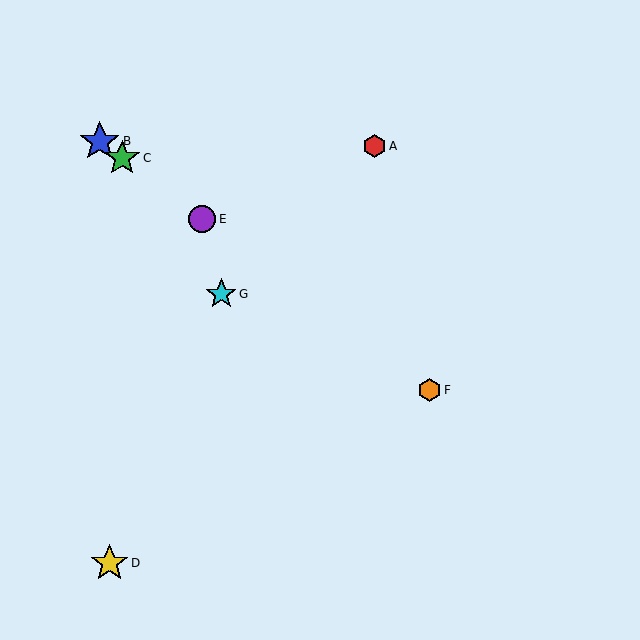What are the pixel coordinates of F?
Object F is at (430, 390).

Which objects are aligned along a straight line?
Objects B, C, E, F are aligned along a straight line.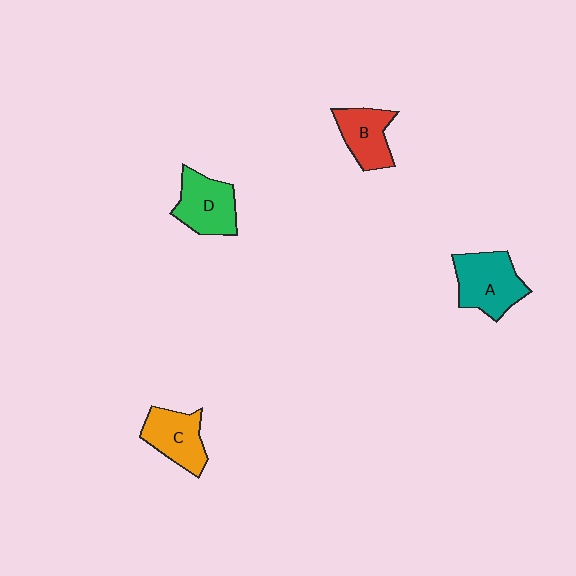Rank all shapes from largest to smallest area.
From largest to smallest: A (teal), D (green), C (orange), B (red).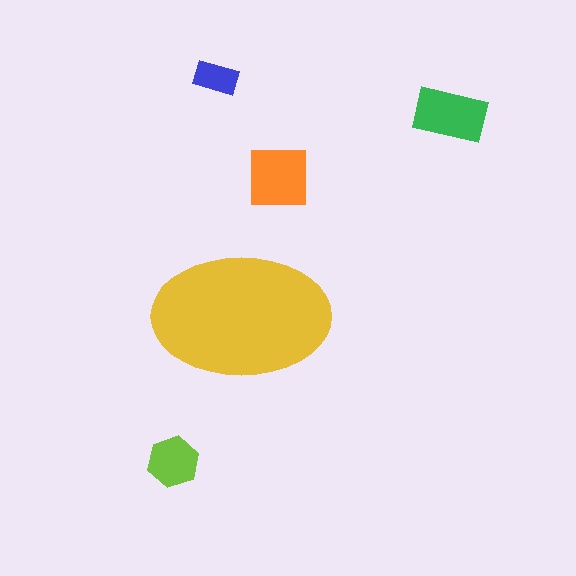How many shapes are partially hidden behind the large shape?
0 shapes are partially hidden.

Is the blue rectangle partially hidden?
No, the blue rectangle is fully visible.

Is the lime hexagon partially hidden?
No, the lime hexagon is fully visible.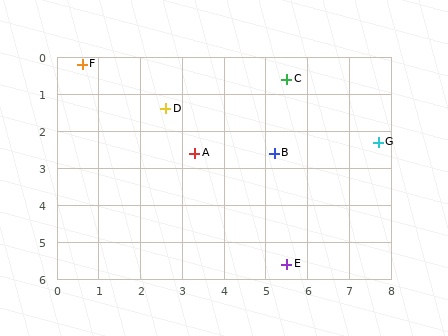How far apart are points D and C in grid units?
Points D and C are about 3.0 grid units apart.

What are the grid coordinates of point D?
Point D is at approximately (2.6, 1.4).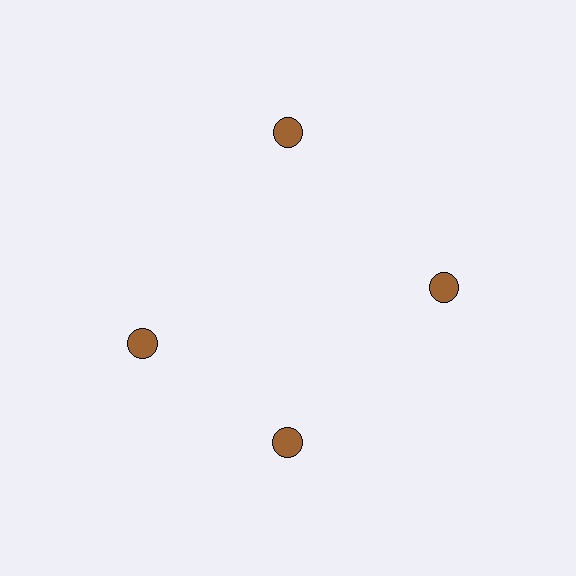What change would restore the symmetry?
The symmetry would be restored by rotating it back into even spacing with its neighbors so that all 4 circles sit at equal angles and equal distance from the center.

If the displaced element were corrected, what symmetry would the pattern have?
It would have 4-fold rotational symmetry — the pattern would map onto itself every 90 degrees.